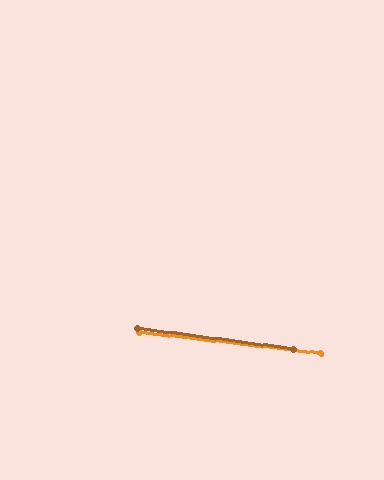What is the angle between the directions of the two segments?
Approximately 1 degree.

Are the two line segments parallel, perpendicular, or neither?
Parallel — their directions differ by only 0.9°.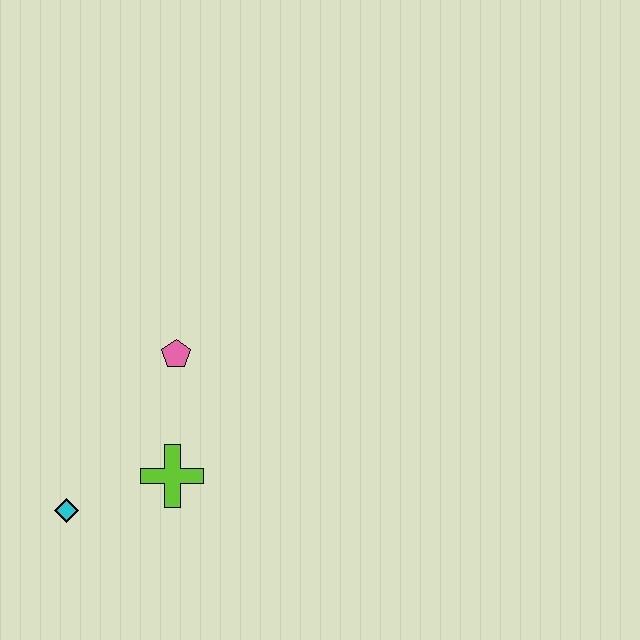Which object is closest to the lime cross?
The cyan diamond is closest to the lime cross.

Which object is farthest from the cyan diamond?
The pink pentagon is farthest from the cyan diamond.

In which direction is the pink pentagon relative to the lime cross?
The pink pentagon is above the lime cross.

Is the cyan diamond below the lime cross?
Yes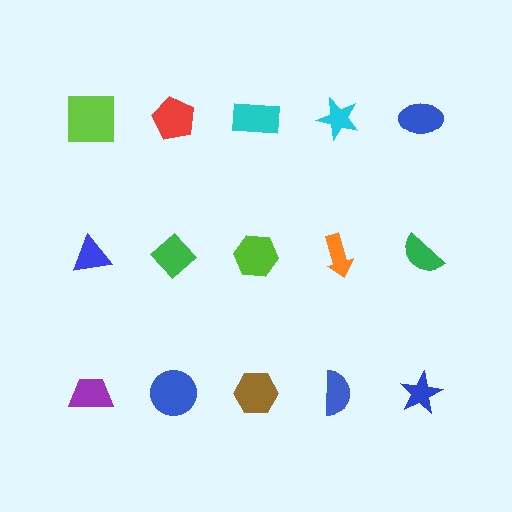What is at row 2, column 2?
A green diamond.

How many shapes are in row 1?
5 shapes.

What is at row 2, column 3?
A lime hexagon.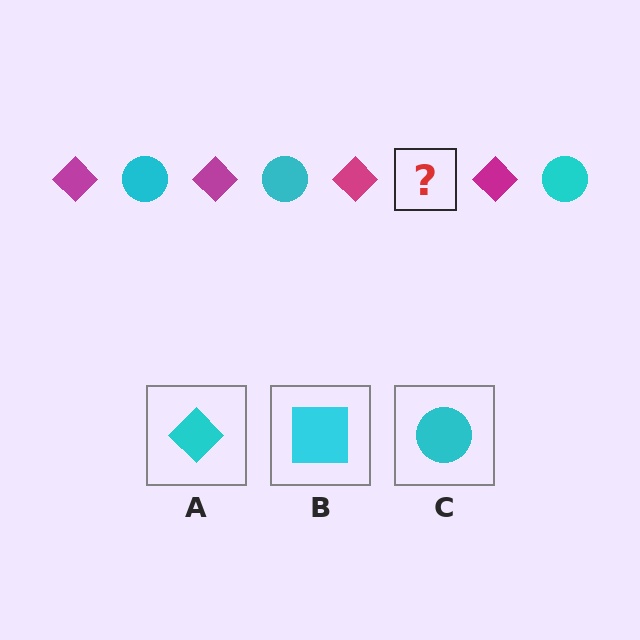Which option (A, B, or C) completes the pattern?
C.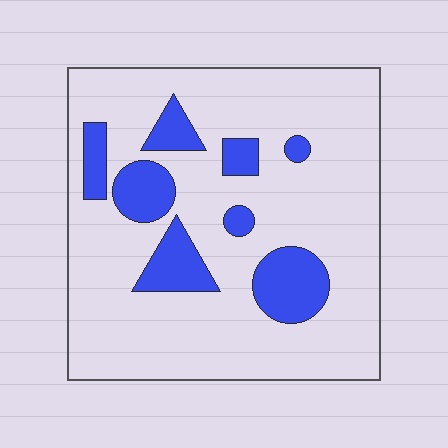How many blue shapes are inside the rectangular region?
8.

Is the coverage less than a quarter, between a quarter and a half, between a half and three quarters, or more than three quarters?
Less than a quarter.